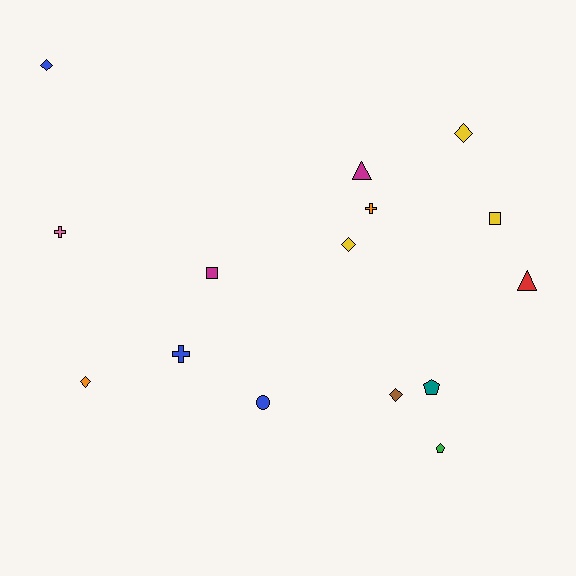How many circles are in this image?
There is 1 circle.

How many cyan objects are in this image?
There are no cyan objects.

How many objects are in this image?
There are 15 objects.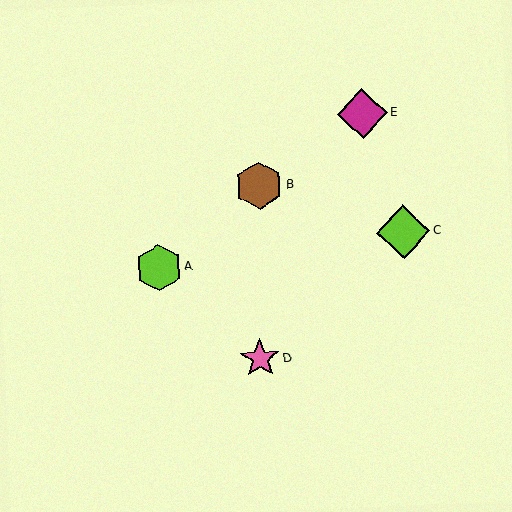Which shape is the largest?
The lime diamond (labeled C) is the largest.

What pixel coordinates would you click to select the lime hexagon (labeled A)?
Click at (159, 268) to select the lime hexagon A.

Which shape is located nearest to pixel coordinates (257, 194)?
The brown hexagon (labeled B) at (259, 185) is nearest to that location.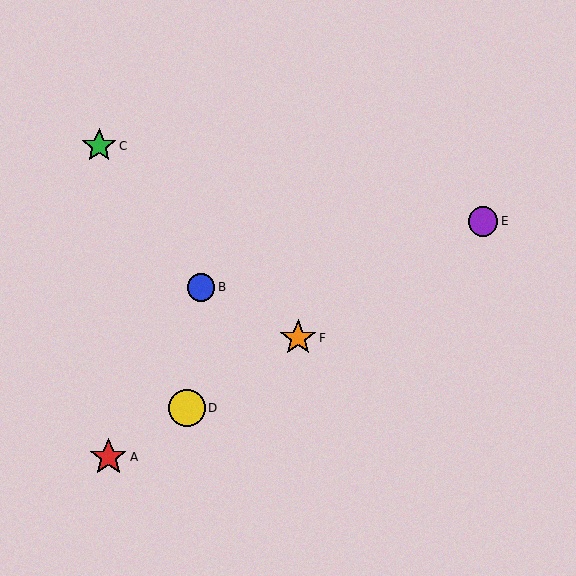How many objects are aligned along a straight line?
4 objects (A, D, E, F) are aligned along a straight line.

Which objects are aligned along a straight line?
Objects A, D, E, F are aligned along a straight line.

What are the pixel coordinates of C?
Object C is at (99, 146).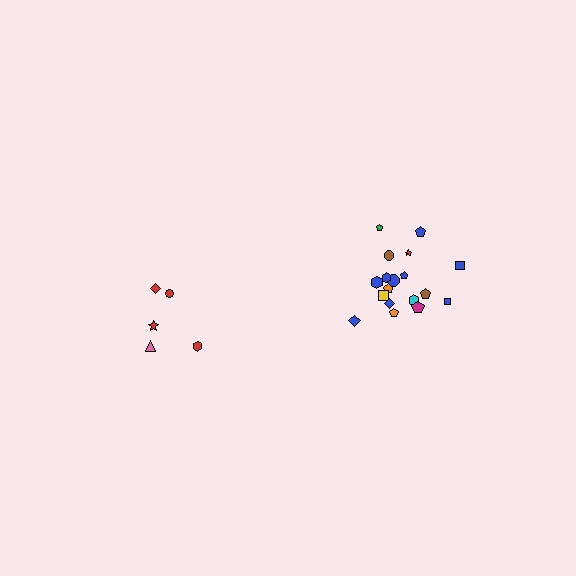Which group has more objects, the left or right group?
The right group.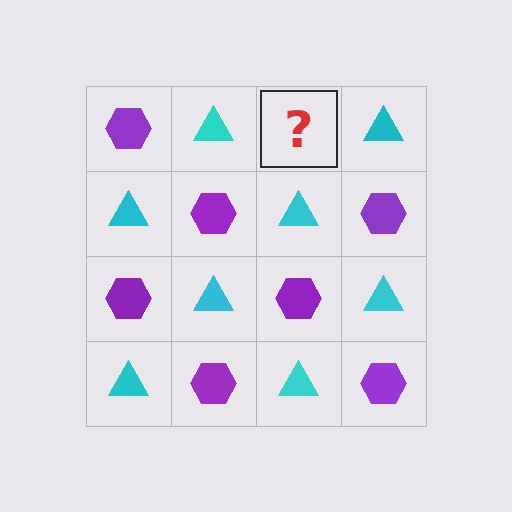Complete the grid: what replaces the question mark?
The question mark should be replaced with a purple hexagon.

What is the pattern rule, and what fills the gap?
The rule is that it alternates purple hexagon and cyan triangle in a checkerboard pattern. The gap should be filled with a purple hexagon.